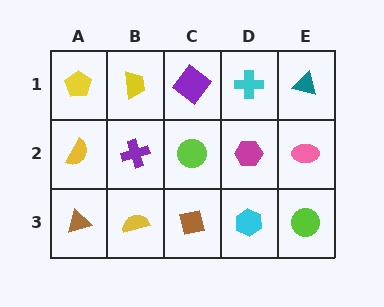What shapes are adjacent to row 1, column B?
A purple cross (row 2, column B), a yellow pentagon (row 1, column A), a purple diamond (row 1, column C).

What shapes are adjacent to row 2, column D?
A cyan cross (row 1, column D), a cyan hexagon (row 3, column D), a lime circle (row 2, column C), a pink ellipse (row 2, column E).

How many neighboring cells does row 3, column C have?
3.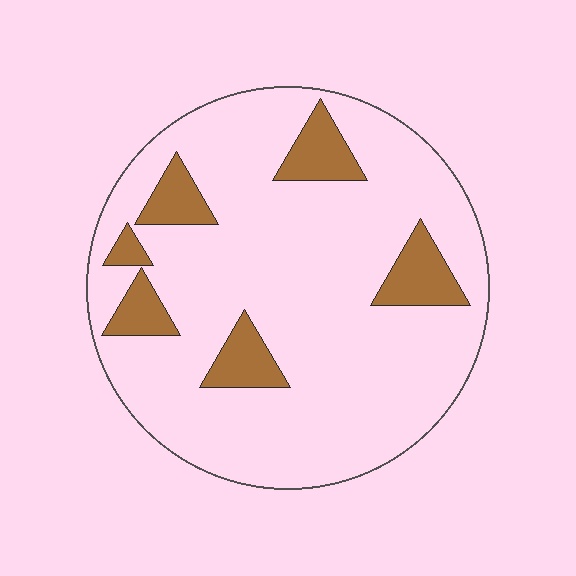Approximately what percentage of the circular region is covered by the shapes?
Approximately 15%.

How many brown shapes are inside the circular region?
6.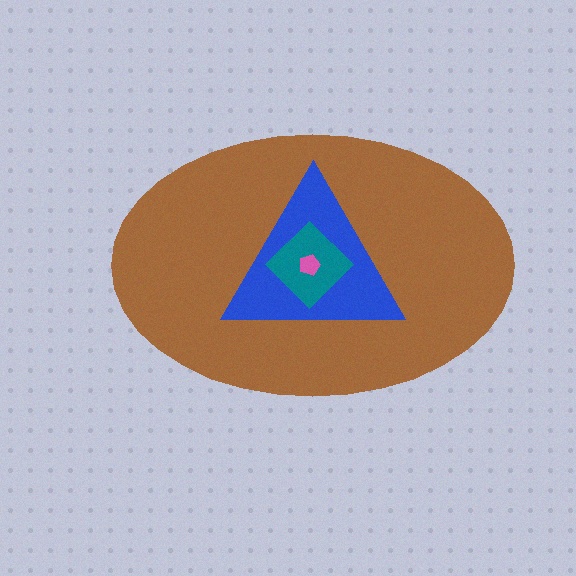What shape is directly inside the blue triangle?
The teal diamond.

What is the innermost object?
The pink pentagon.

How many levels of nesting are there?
4.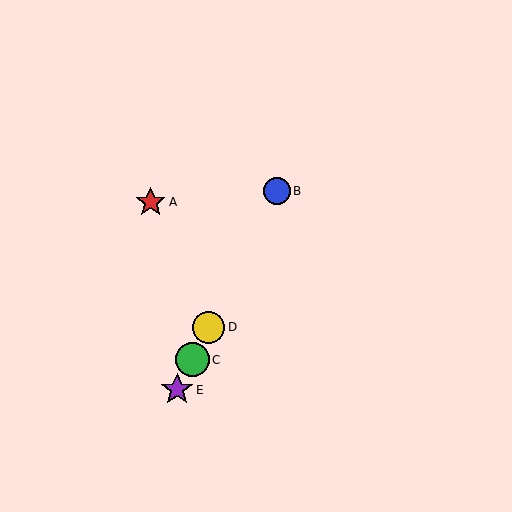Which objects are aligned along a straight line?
Objects B, C, D, E are aligned along a straight line.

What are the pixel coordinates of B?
Object B is at (277, 191).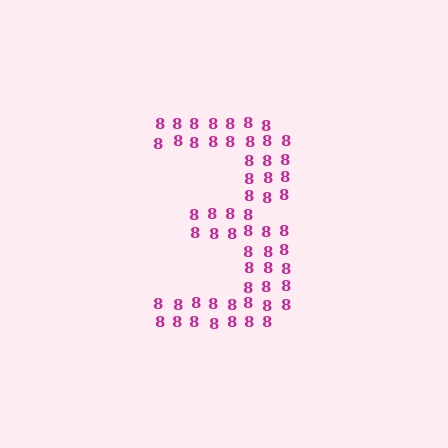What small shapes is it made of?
It is made of small digit 8's.